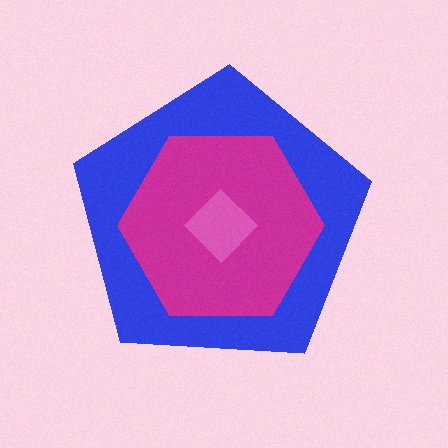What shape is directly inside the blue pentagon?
The magenta hexagon.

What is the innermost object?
The pink diamond.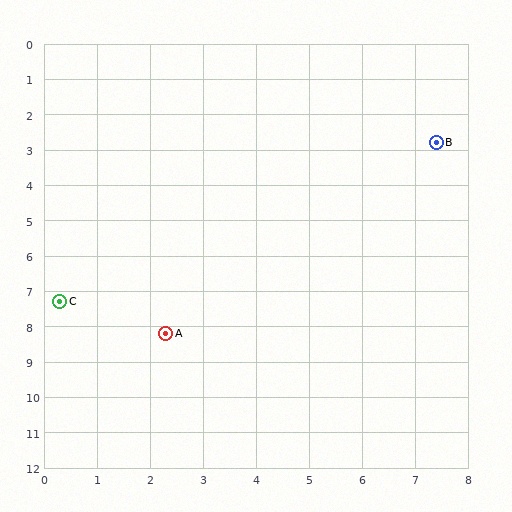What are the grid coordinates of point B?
Point B is at approximately (7.4, 2.8).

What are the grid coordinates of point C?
Point C is at approximately (0.3, 7.3).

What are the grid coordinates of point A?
Point A is at approximately (2.3, 8.2).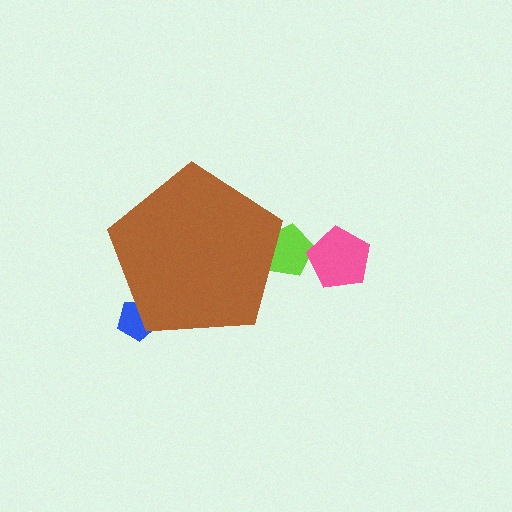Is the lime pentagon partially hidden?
Yes, the lime pentagon is partially hidden behind the brown pentagon.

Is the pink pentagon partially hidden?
No, the pink pentagon is fully visible.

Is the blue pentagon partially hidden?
Yes, the blue pentagon is partially hidden behind the brown pentagon.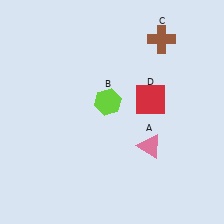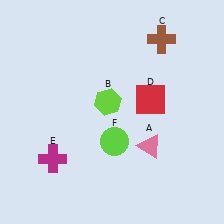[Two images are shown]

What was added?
A magenta cross (E), a lime circle (F) were added in Image 2.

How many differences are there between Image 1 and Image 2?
There are 2 differences between the two images.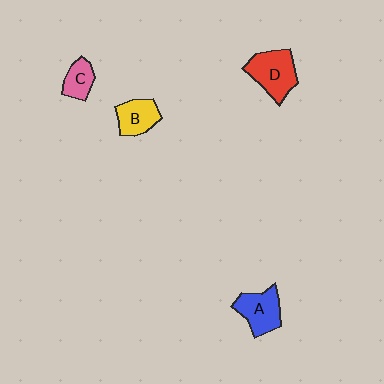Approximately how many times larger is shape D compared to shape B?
Approximately 1.4 times.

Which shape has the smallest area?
Shape C (pink).